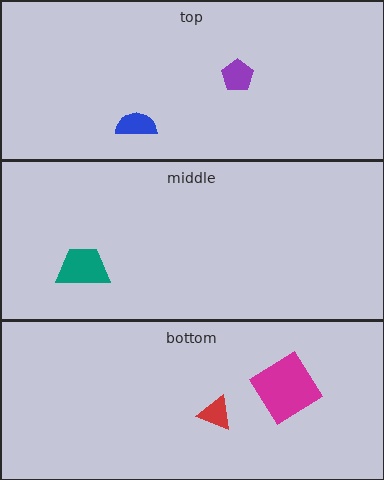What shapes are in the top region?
The blue semicircle, the purple pentagon.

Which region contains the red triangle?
The bottom region.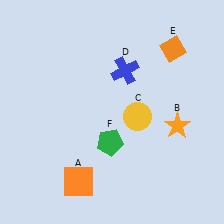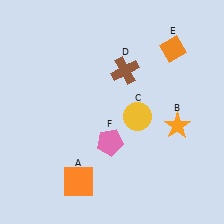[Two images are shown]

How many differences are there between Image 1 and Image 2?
There are 2 differences between the two images.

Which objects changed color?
D changed from blue to brown. F changed from green to pink.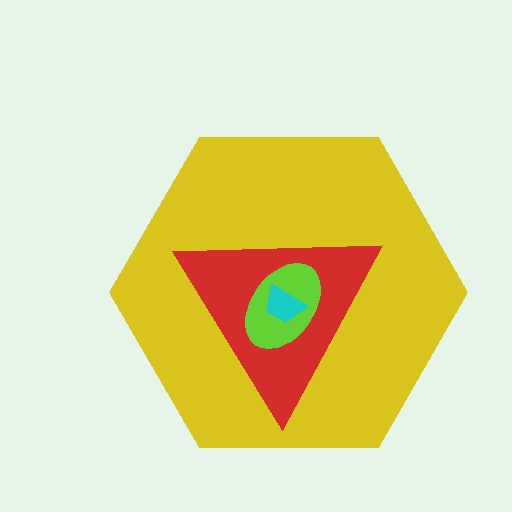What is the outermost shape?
The yellow hexagon.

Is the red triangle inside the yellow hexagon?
Yes.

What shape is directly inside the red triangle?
The lime ellipse.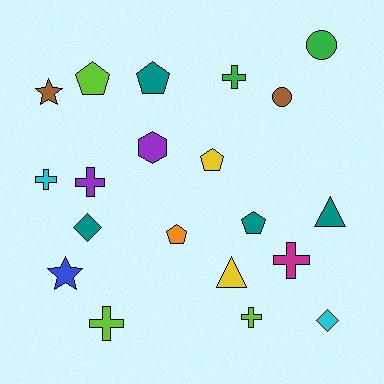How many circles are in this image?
There are 2 circles.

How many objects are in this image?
There are 20 objects.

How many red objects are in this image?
There are no red objects.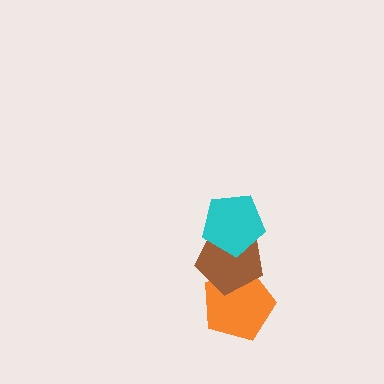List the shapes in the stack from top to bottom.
From top to bottom: the cyan pentagon, the brown pentagon, the orange pentagon.